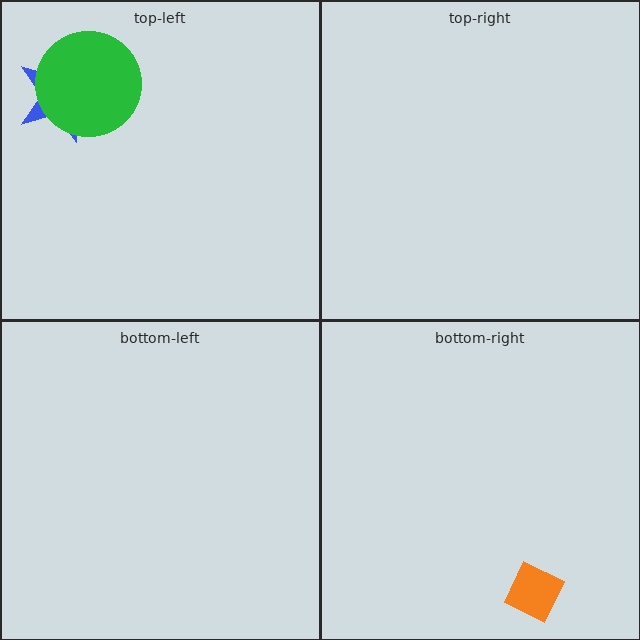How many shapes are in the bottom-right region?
1.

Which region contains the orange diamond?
The bottom-right region.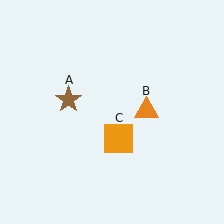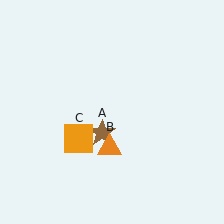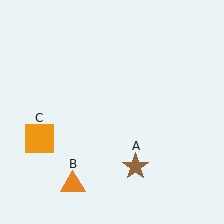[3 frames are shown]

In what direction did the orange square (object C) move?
The orange square (object C) moved left.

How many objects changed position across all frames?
3 objects changed position: brown star (object A), orange triangle (object B), orange square (object C).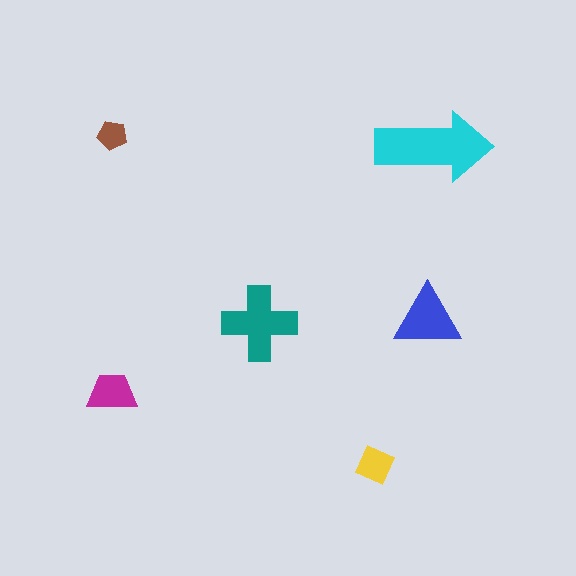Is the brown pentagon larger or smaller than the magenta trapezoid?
Smaller.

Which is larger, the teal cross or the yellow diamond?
The teal cross.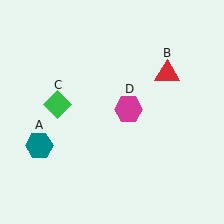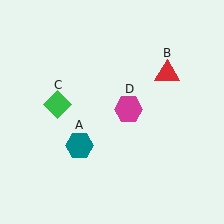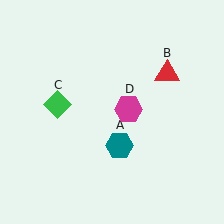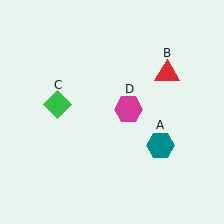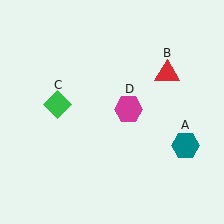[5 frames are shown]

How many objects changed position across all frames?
1 object changed position: teal hexagon (object A).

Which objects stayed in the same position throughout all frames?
Red triangle (object B) and green diamond (object C) and magenta hexagon (object D) remained stationary.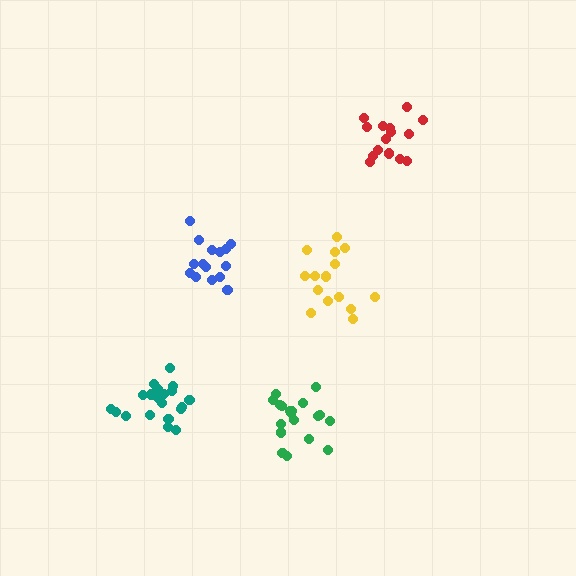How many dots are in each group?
Group 1: 15 dots, Group 2: 21 dots, Group 3: 19 dots, Group 4: 15 dots, Group 5: 15 dots (85 total).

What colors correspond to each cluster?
The clusters are colored: red, teal, green, yellow, blue.